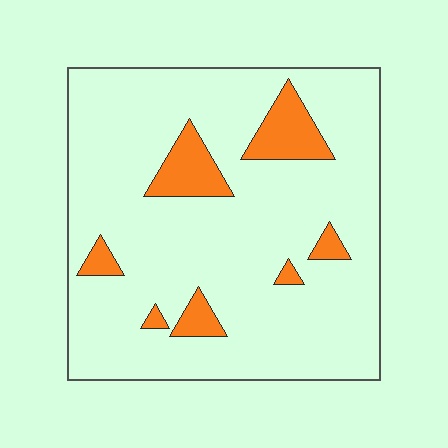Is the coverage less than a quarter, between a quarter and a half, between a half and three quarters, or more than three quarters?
Less than a quarter.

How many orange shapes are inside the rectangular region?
7.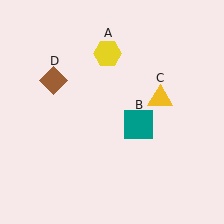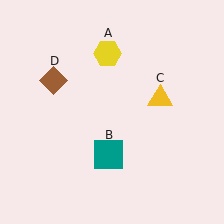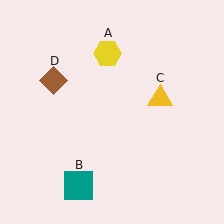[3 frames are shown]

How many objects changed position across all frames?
1 object changed position: teal square (object B).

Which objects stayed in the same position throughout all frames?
Yellow hexagon (object A) and yellow triangle (object C) and brown diamond (object D) remained stationary.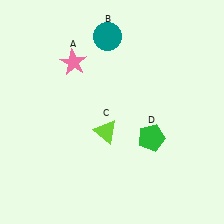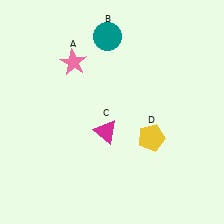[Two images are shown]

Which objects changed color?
C changed from lime to magenta. D changed from green to yellow.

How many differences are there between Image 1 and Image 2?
There are 2 differences between the two images.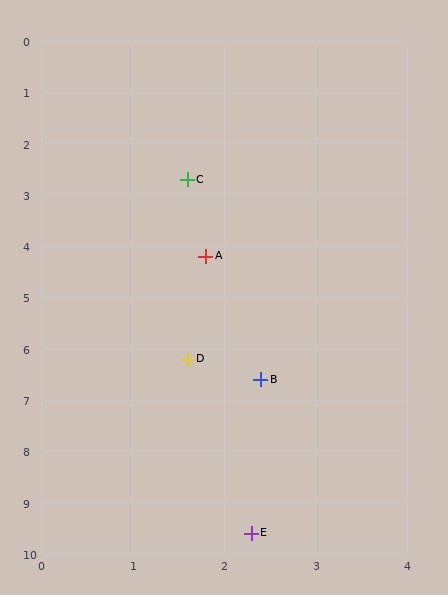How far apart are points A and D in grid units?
Points A and D are about 2.0 grid units apart.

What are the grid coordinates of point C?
Point C is at approximately (1.6, 2.7).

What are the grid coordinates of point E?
Point E is at approximately (2.3, 9.6).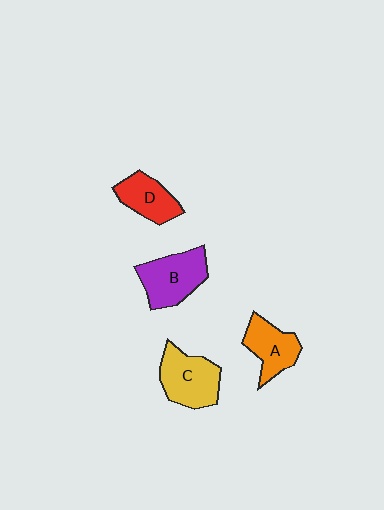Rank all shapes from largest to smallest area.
From largest to smallest: C (yellow), B (purple), A (orange), D (red).